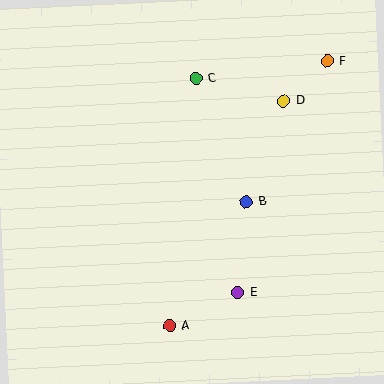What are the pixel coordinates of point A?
Point A is at (170, 326).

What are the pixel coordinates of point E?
Point E is at (237, 293).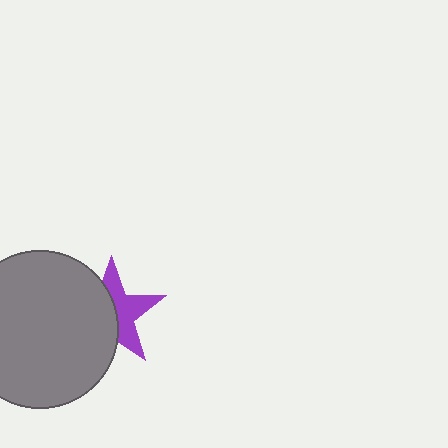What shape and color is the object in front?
The object in front is a gray circle.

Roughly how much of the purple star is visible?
About half of it is visible (roughly 48%).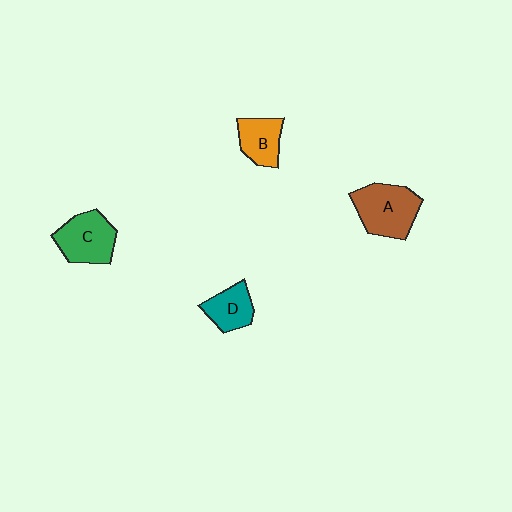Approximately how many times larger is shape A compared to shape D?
Approximately 1.7 times.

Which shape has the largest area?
Shape A (brown).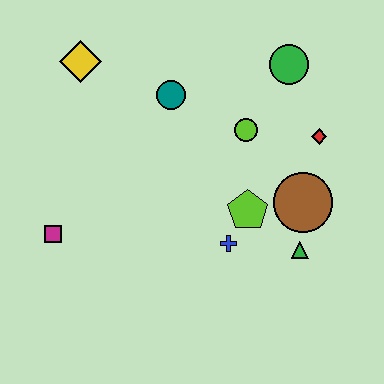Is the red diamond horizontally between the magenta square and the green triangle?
No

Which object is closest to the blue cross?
The lime pentagon is closest to the blue cross.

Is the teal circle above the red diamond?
Yes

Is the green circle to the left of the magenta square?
No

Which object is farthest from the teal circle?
The green triangle is farthest from the teal circle.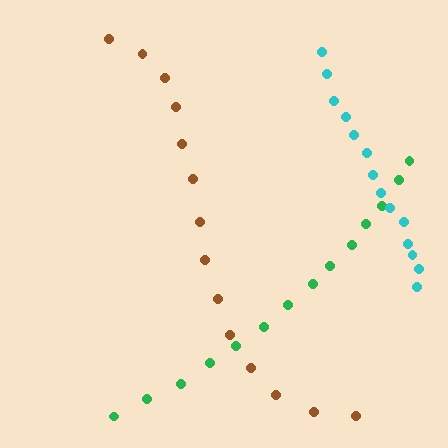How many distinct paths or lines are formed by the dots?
There are 3 distinct paths.